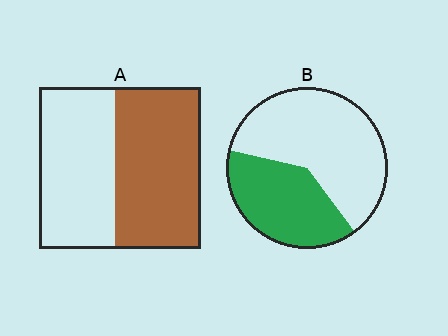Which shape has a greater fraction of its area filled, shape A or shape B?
Shape A.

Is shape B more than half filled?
No.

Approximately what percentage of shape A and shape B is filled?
A is approximately 55% and B is approximately 40%.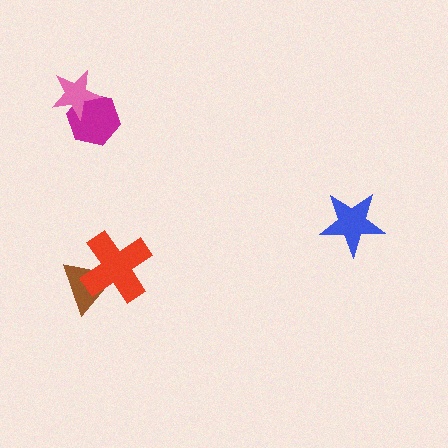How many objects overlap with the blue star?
0 objects overlap with the blue star.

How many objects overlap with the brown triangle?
1 object overlaps with the brown triangle.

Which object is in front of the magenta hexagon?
The pink star is in front of the magenta hexagon.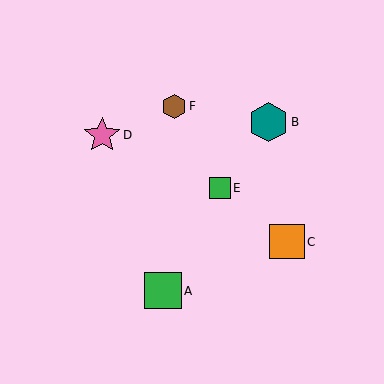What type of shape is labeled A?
Shape A is a green square.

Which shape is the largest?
The teal hexagon (labeled B) is the largest.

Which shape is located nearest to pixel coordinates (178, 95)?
The brown hexagon (labeled F) at (174, 106) is nearest to that location.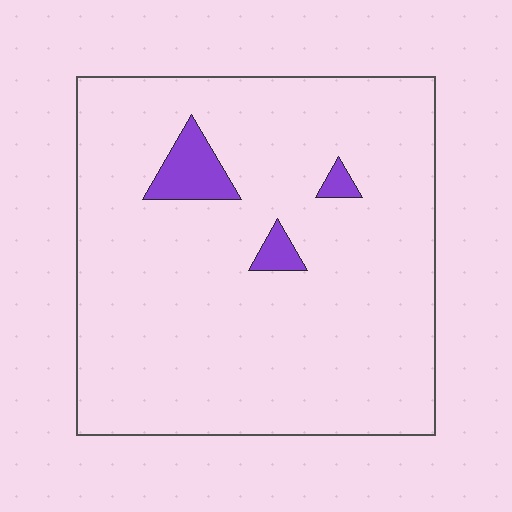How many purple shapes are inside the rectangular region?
3.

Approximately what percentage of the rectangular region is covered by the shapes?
Approximately 5%.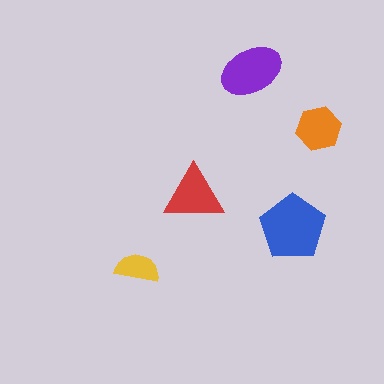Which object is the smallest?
The yellow semicircle.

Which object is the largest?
The blue pentagon.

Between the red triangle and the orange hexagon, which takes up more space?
The red triangle.